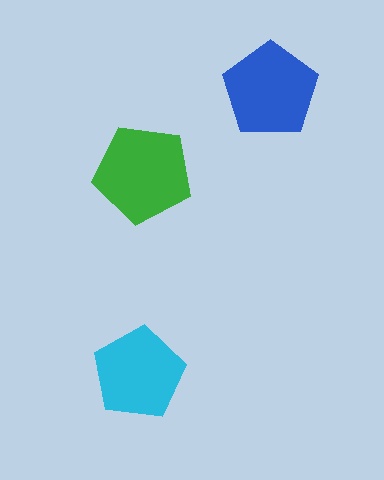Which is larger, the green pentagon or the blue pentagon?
The green one.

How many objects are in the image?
There are 3 objects in the image.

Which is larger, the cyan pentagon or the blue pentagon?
The blue one.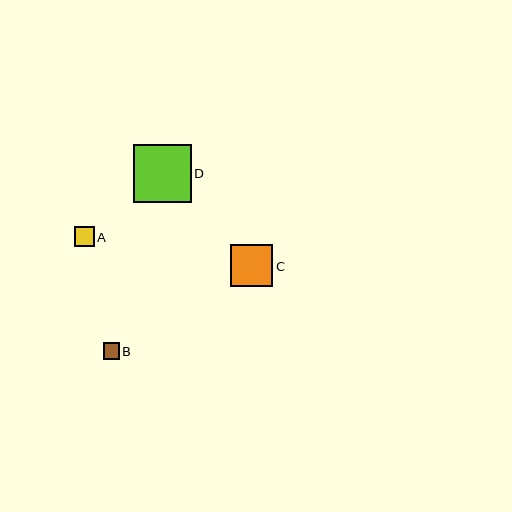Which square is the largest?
Square D is the largest with a size of approximately 57 pixels.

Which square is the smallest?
Square B is the smallest with a size of approximately 16 pixels.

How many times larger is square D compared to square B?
Square D is approximately 3.5 times the size of square B.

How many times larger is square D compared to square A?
Square D is approximately 2.8 times the size of square A.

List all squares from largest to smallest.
From largest to smallest: D, C, A, B.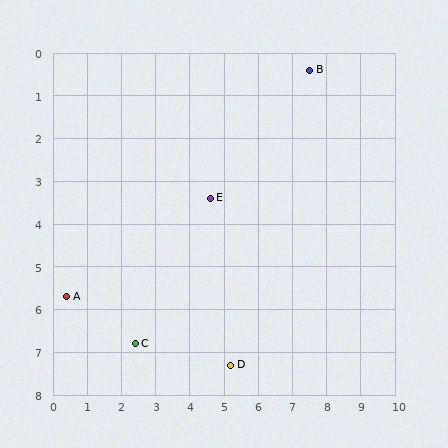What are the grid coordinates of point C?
Point C is at approximately (2.4, 6.8).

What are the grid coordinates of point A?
Point A is at approximately (0.4, 5.7).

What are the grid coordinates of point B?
Point B is at approximately (7.5, 0.4).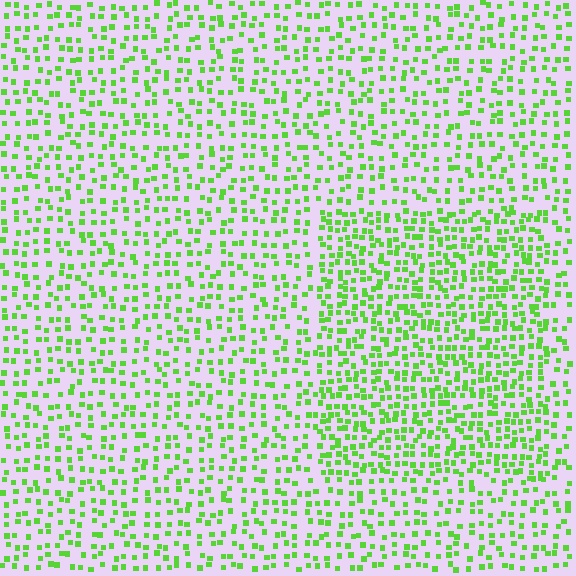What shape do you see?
I see a rectangle.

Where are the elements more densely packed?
The elements are more densely packed inside the rectangle boundary.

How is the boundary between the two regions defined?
The boundary is defined by a change in element density (approximately 1.7x ratio). All elements are the same color, size, and shape.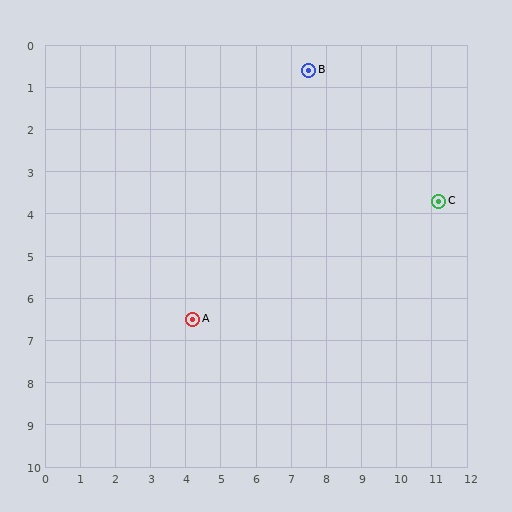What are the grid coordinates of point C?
Point C is at approximately (11.2, 3.7).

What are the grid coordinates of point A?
Point A is at approximately (4.2, 6.5).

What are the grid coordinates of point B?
Point B is at approximately (7.5, 0.6).